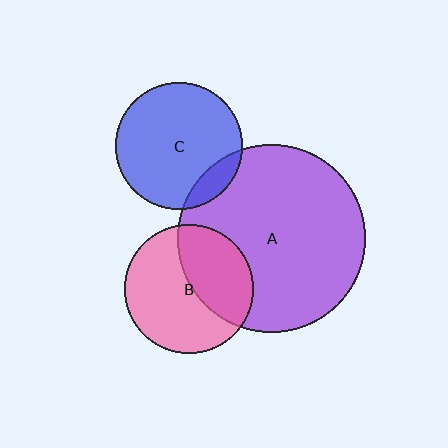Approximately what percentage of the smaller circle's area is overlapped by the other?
Approximately 40%.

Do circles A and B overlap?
Yes.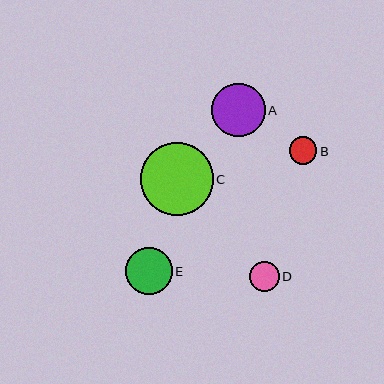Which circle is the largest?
Circle C is the largest with a size of approximately 73 pixels.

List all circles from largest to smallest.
From largest to smallest: C, A, E, D, B.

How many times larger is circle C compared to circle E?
Circle C is approximately 1.5 times the size of circle E.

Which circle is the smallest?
Circle B is the smallest with a size of approximately 28 pixels.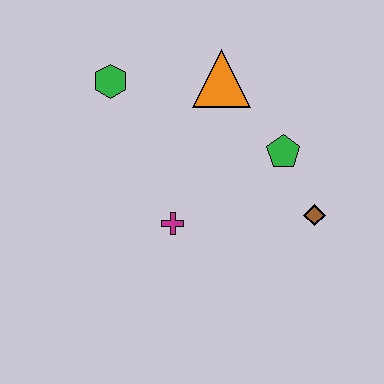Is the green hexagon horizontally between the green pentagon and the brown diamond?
No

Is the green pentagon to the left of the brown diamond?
Yes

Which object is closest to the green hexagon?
The orange triangle is closest to the green hexagon.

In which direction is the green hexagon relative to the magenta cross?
The green hexagon is above the magenta cross.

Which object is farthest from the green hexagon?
The brown diamond is farthest from the green hexagon.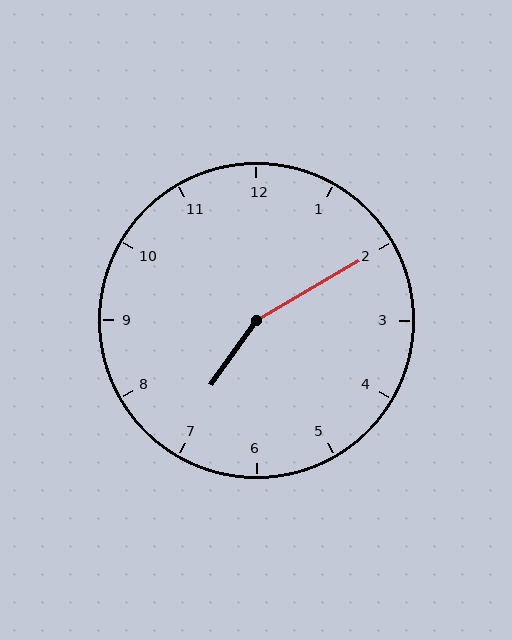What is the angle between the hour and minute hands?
Approximately 155 degrees.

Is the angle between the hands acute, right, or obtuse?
It is obtuse.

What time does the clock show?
7:10.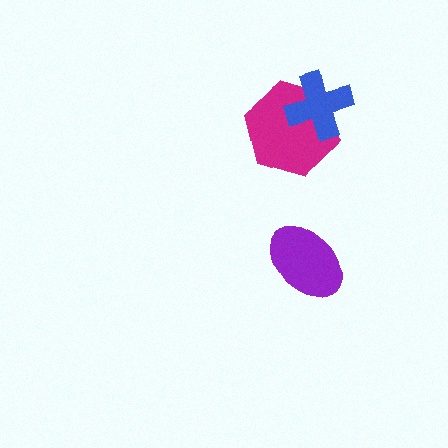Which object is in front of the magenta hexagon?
The blue cross is in front of the magenta hexagon.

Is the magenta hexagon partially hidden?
Yes, it is partially covered by another shape.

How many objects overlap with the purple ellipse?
0 objects overlap with the purple ellipse.